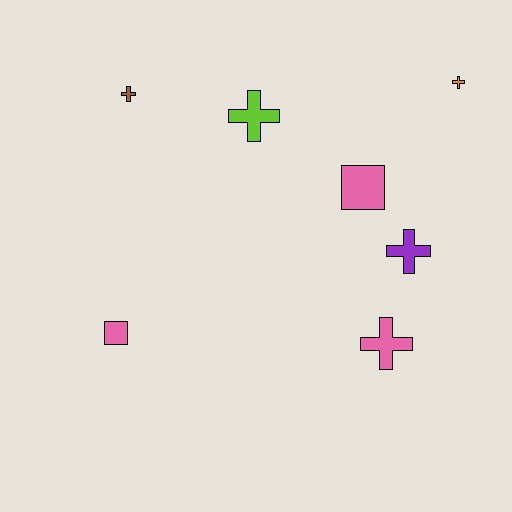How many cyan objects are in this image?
There are no cyan objects.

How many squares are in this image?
There are 2 squares.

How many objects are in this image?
There are 7 objects.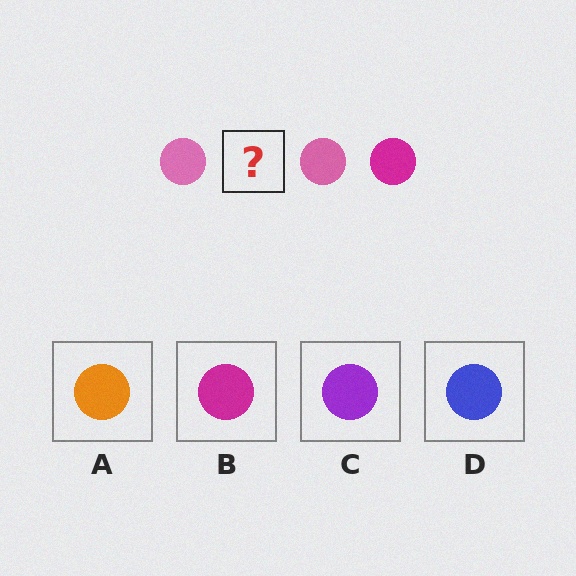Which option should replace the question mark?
Option B.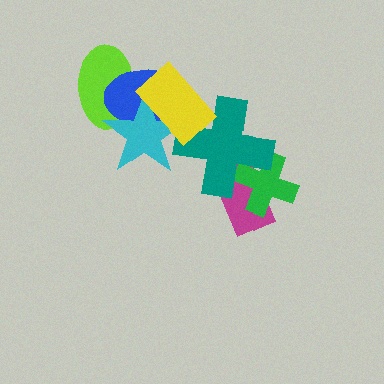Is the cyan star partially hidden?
Yes, it is partially covered by another shape.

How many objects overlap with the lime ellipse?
2 objects overlap with the lime ellipse.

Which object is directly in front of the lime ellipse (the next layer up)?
The blue ellipse is directly in front of the lime ellipse.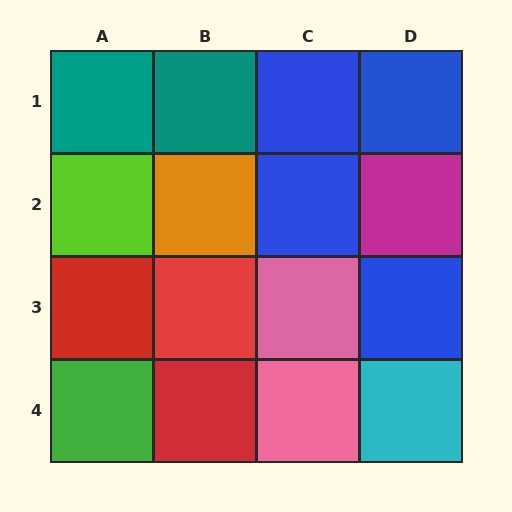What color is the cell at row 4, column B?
Red.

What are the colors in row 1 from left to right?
Teal, teal, blue, blue.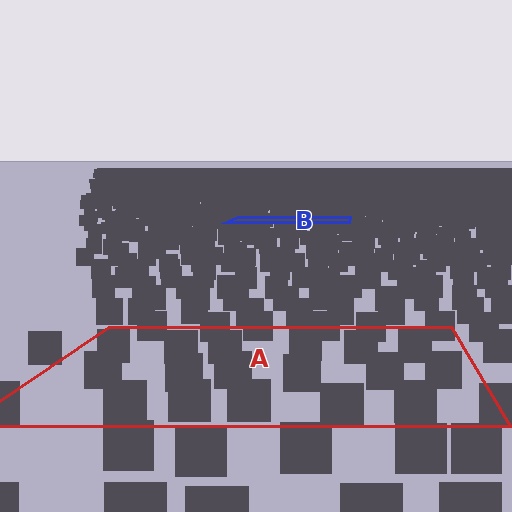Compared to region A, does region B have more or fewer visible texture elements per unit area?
Region B has more texture elements per unit area — they are packed more densely because it is farther away.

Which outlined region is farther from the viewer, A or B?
Region B is farther from the viewer — the texture elements inside it appear smaller and more densely packed.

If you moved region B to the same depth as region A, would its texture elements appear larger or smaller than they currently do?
They would appear larger. At a closer depth, the same texture elements are projected at a bigger on-screen size.